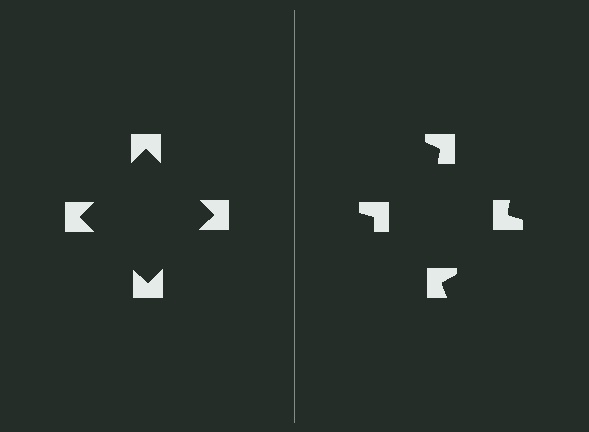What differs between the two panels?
The notched squares are positioned identically on both sides; only the wedge orientations differ. On the left they align to a square; on the right they are misaligned.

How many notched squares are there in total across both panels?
8 — 4 on each side.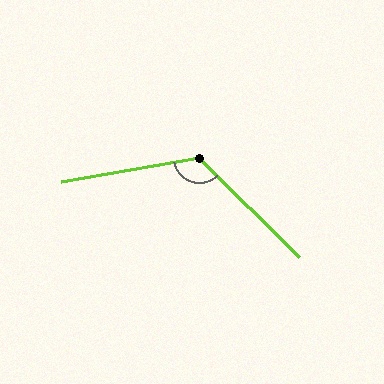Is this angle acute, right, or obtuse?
It is obtuse.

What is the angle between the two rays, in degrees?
Approximately 125 degrees.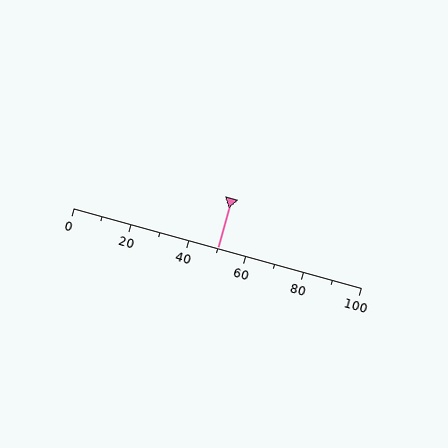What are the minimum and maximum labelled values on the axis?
The axis runs from 0 to 100.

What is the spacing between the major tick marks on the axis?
The major ticks are spaced 20 apart.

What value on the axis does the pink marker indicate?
The marker indicates approximately 50.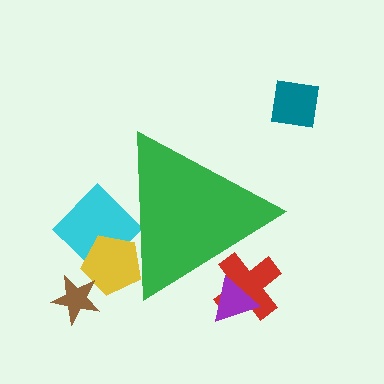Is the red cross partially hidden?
Yes, the red cross is partially hidden behind the green triangle.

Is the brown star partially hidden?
No, the brown star is fully visible.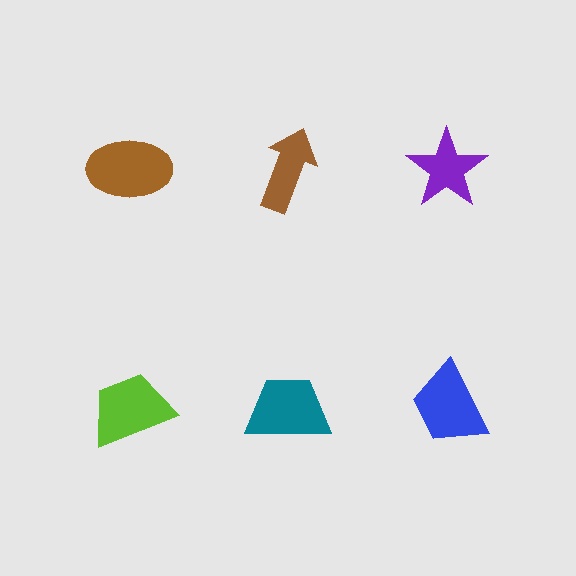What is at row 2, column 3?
A blue trapezoid.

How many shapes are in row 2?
3 shapes.